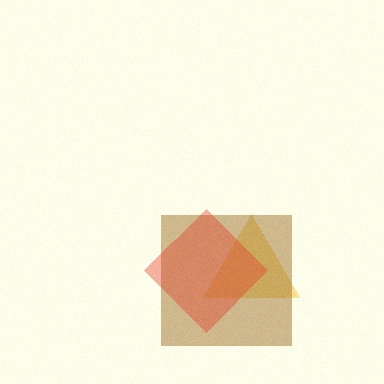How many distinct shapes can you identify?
There are 3 distinct shapes: a yellow triangle, a brown square, a red diamond.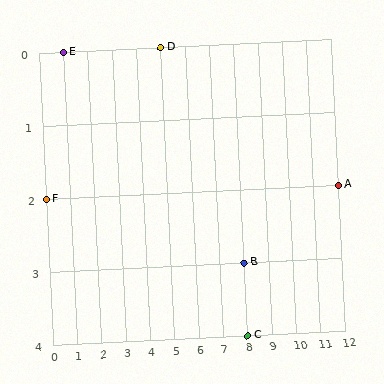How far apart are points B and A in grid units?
Points B and A are 4 columns and 1 row apart (about 4.1 grid units diagonally).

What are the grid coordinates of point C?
Point C is at grid coordinates (8, 4).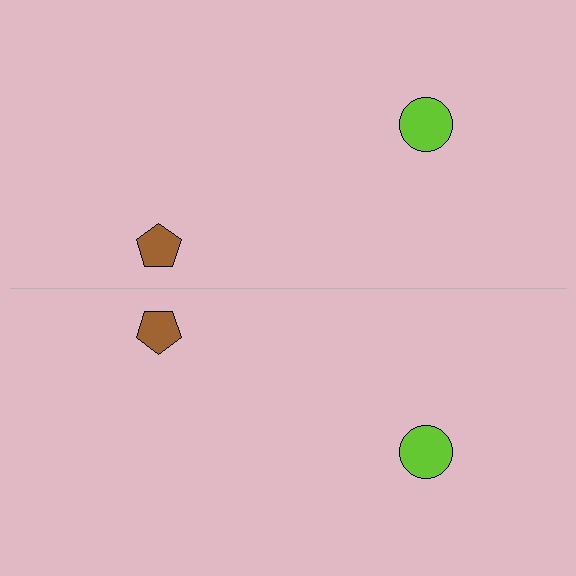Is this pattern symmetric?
Yes, this pattern has bilateral (reflection) symmetry.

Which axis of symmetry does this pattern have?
The pattern has a horizontal axis of symmetry running through the center of the image.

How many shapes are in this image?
There are 4 shapes in this image.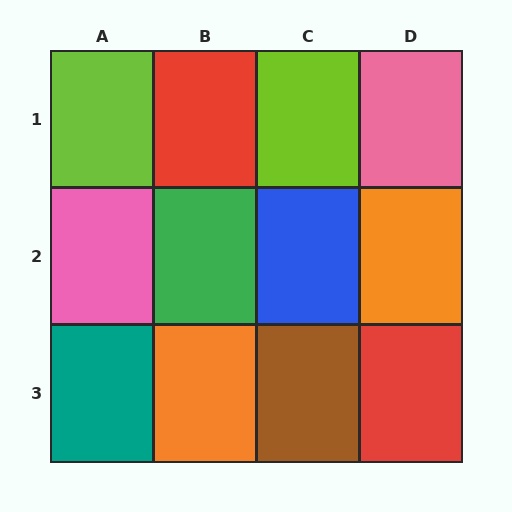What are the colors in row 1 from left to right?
Lime, red, lime, pink.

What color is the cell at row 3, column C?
Brown.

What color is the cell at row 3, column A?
Teal.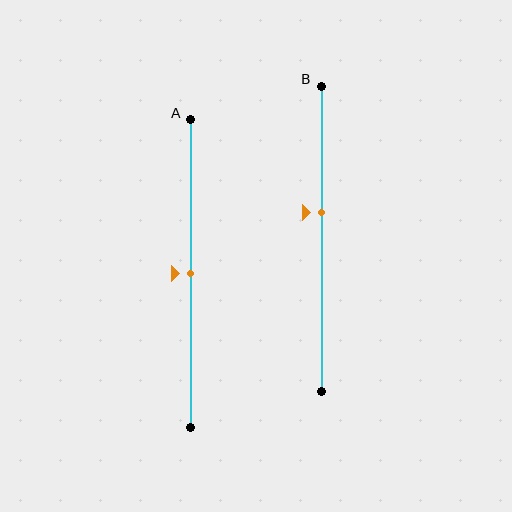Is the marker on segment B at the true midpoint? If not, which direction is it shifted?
No, the marker on segment B is shifted upward by about 9% of the segment length.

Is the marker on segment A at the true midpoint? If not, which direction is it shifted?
Yes, the marker on segment A is at the true midpoint.